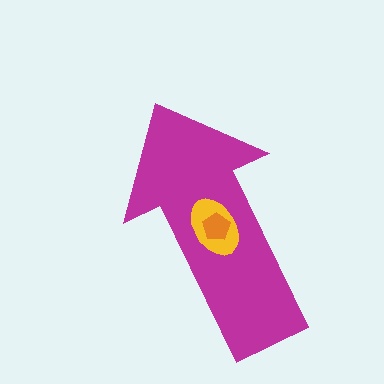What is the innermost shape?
The orange pentagon.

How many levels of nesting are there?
3.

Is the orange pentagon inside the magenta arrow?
Yes.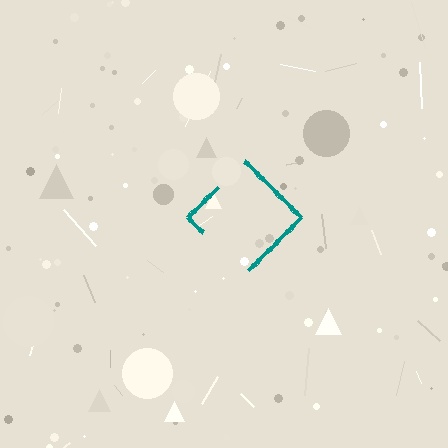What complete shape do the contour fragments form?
The contour fragments form a diamond.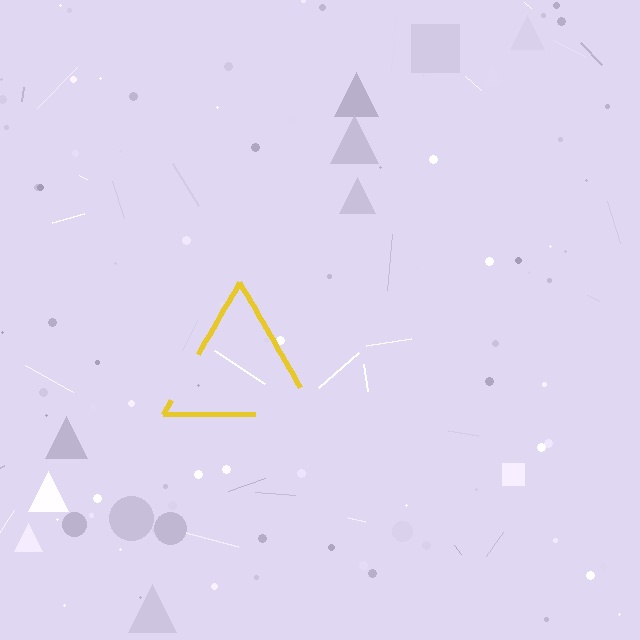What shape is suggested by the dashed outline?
The dashed outline suggests a triangle.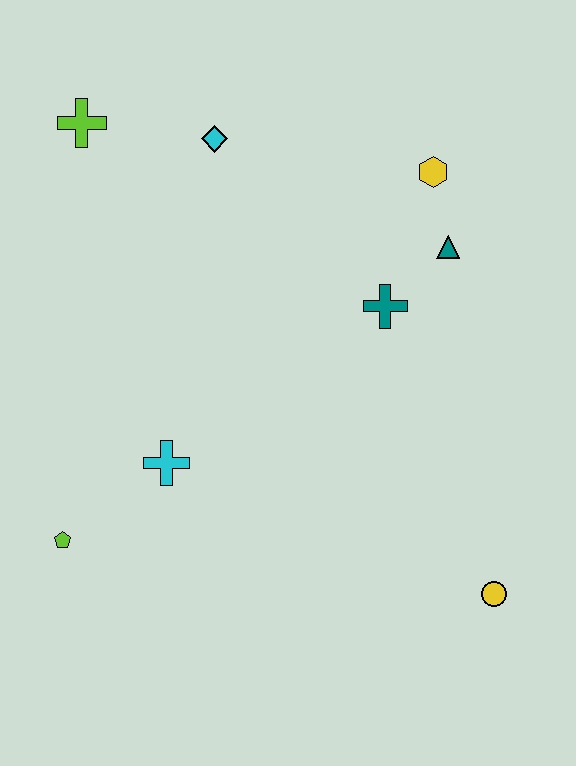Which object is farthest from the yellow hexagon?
The lime pentagon is farthest from the yellow hexagon.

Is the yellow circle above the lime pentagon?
No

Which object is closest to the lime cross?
The cyan diamond is closest to the lime cross.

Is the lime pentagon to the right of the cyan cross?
No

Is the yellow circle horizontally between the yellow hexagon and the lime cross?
No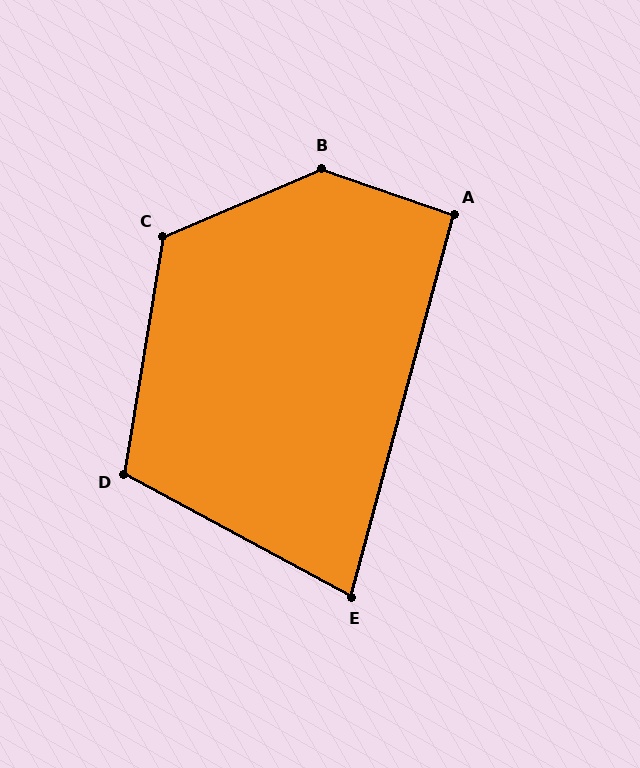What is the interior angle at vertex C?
Approximately 122 degrees (obtuse).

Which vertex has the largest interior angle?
B, at approximately 137 degrees.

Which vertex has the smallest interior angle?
E, at approximately 77 degrees.